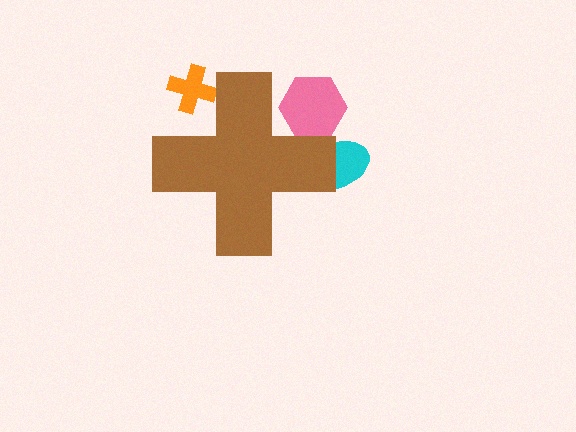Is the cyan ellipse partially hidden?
Yes, the cyan ellipse is partially hidden behind the brown cross.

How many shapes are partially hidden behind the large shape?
3 shapes are partially hidden.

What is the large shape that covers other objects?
A brown cross.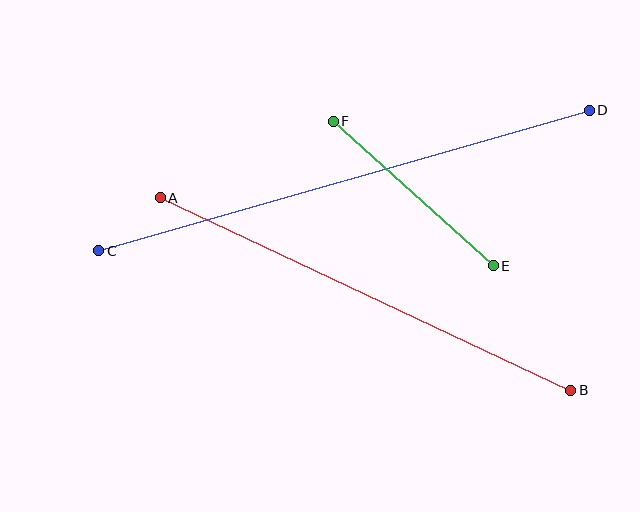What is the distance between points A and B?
The distance is approximately 453 pixels.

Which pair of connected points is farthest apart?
Points C and D are farthest apart.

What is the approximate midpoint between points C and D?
The midpoint is at approximately (344, 181) pixels.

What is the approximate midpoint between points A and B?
The midpoint is at approximately (366, 294) pixels.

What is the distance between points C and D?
The distance is approximately 510 pixels.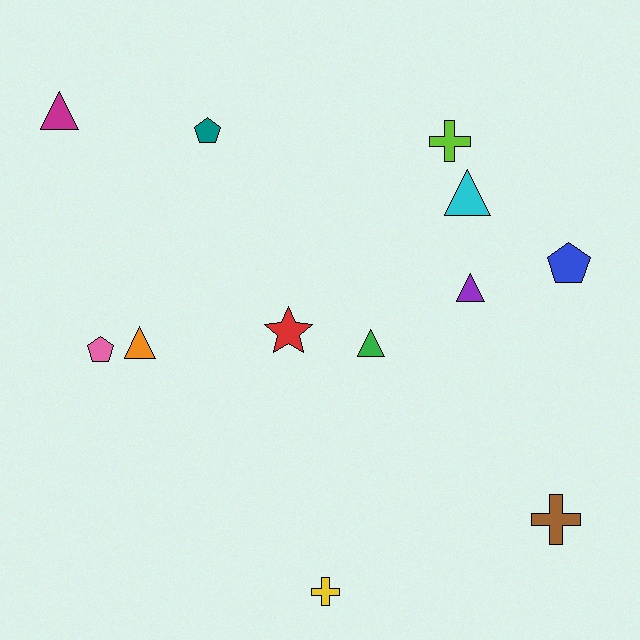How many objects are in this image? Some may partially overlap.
There are 12 objects.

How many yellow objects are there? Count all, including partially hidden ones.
There is 1 yellow object.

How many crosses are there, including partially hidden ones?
There are 3 crosses.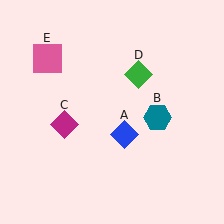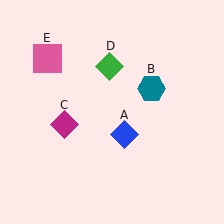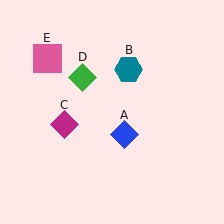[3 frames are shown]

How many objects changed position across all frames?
2 objects changed position: teal hexagon (object B), green diamond (object D).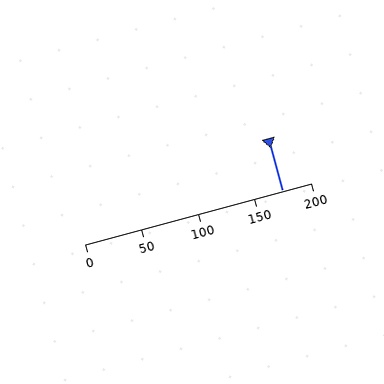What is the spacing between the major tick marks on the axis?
The major ticks are spaced 50 apart.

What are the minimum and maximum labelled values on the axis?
The axis runs from 0 to 200.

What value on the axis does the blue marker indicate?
The marker indicates approximately 175.